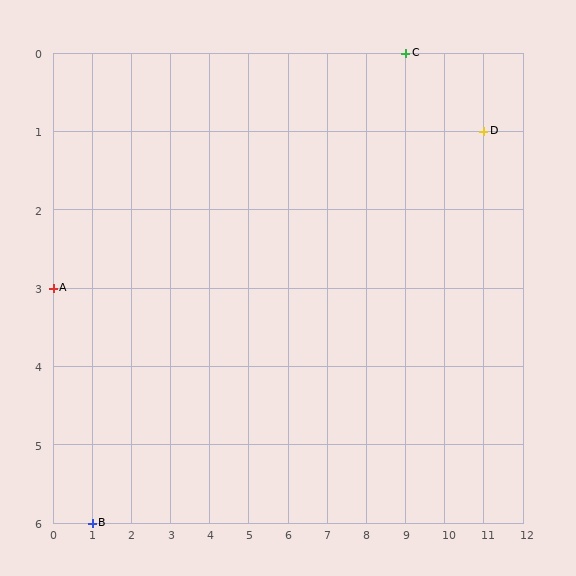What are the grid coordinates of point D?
Point D is at grid coordinates (11, 1).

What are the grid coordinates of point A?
Point A is at grid coordinates (0, 3).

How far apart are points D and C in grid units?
Points D and C are 2 columns and 1 row apart (about 2.2 grid units diagonally).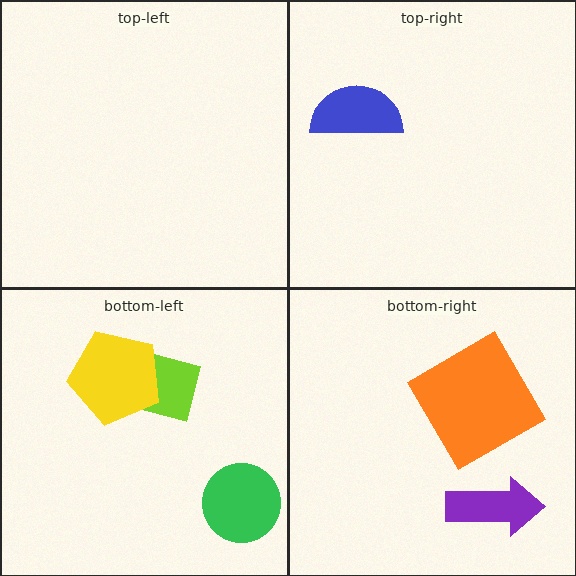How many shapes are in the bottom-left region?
3.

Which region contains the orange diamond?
The bottom-right region.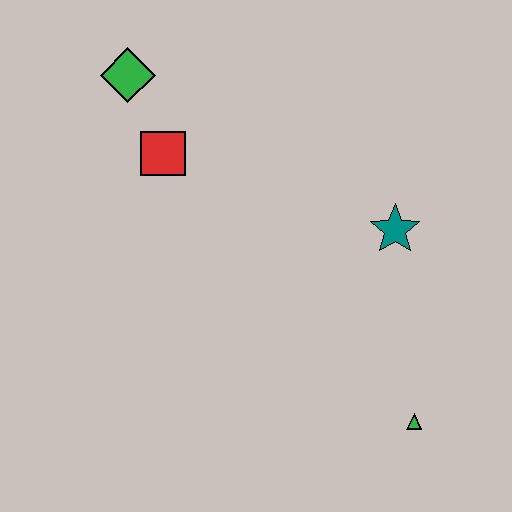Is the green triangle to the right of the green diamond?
Yes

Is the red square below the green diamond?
Yes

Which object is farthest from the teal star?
The green diamond is farthest from the teal star.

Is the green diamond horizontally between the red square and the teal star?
No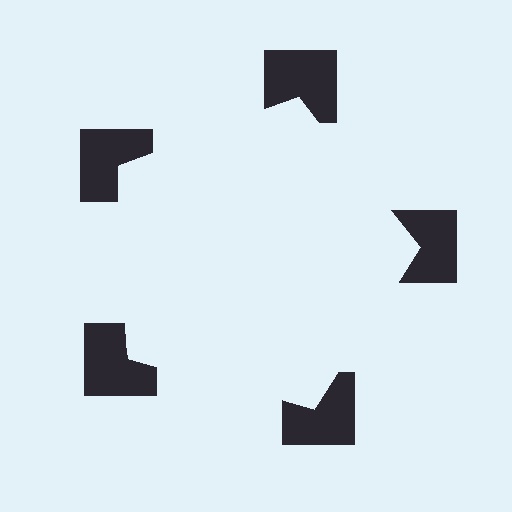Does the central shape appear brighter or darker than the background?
It typically appears slightly brighter than the background, even though no actual brightness change is drawn.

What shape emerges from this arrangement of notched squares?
An illusory pentagon — its edges are inferred from the aligned wedge cuts in the notched squares, not physically drawn.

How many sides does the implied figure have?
5 sides.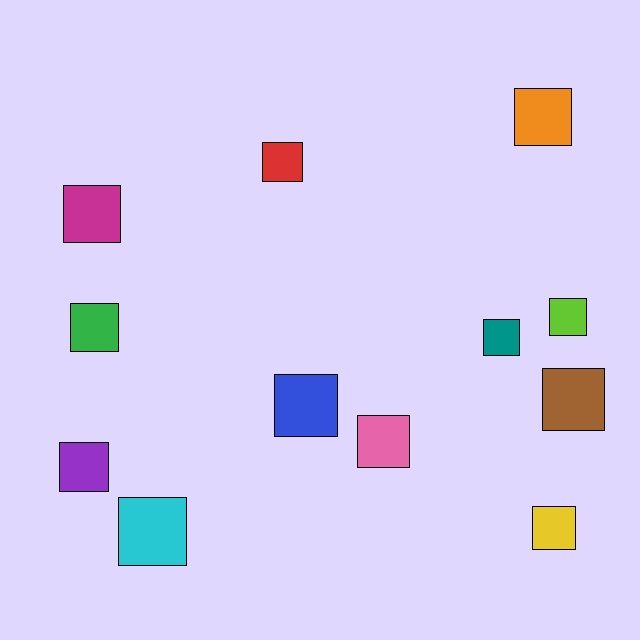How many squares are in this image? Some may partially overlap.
There are 12 squares.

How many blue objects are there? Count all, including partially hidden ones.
There is 1 blue object.